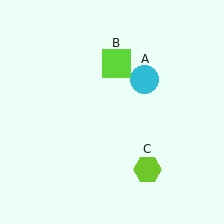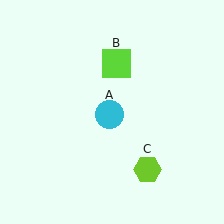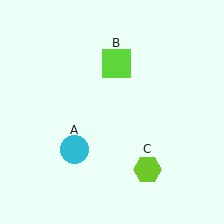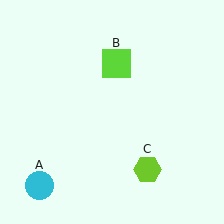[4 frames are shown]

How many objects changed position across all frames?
1 object changed position: cyan circle (object A).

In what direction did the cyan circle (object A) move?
The cyan circle (object A) moved down and to the left.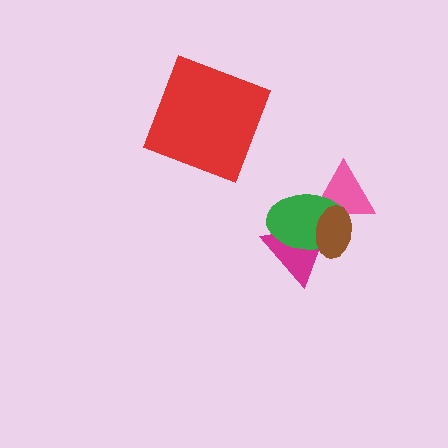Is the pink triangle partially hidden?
Yes, it is partially covered by another shape.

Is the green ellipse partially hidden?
Yes, it is partially covered by another shape.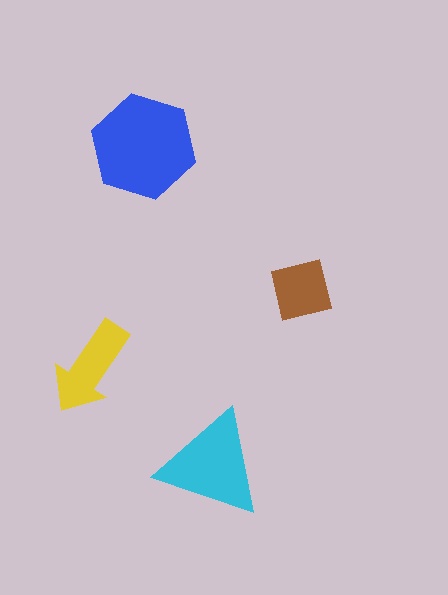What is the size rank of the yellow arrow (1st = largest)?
3rd.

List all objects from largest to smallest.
The blue hexagon, the cyan triangle, the yellow arrow, the brown square.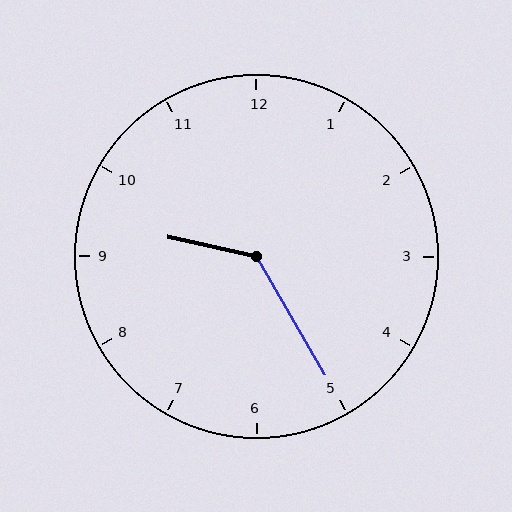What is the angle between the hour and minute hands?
Approximately 132 degrees.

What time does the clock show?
9:25.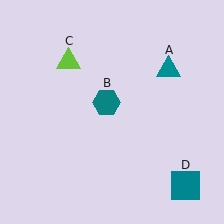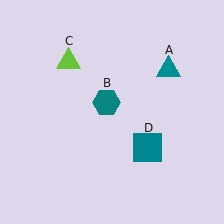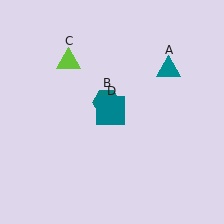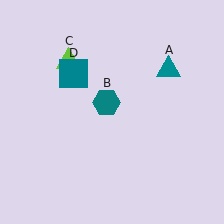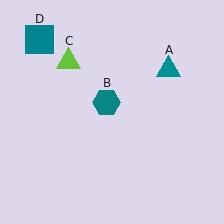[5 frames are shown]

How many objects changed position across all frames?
1 object changed position: teal square (object D).